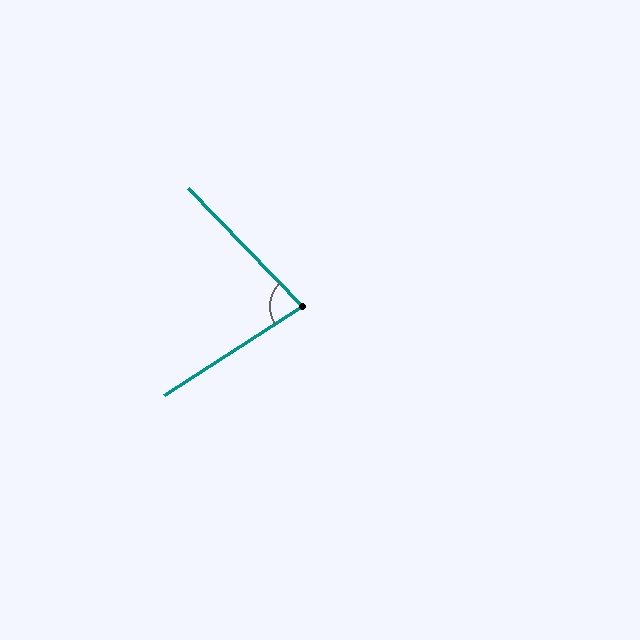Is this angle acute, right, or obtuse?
It is acute.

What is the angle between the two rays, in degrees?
Approximately 79 degrees.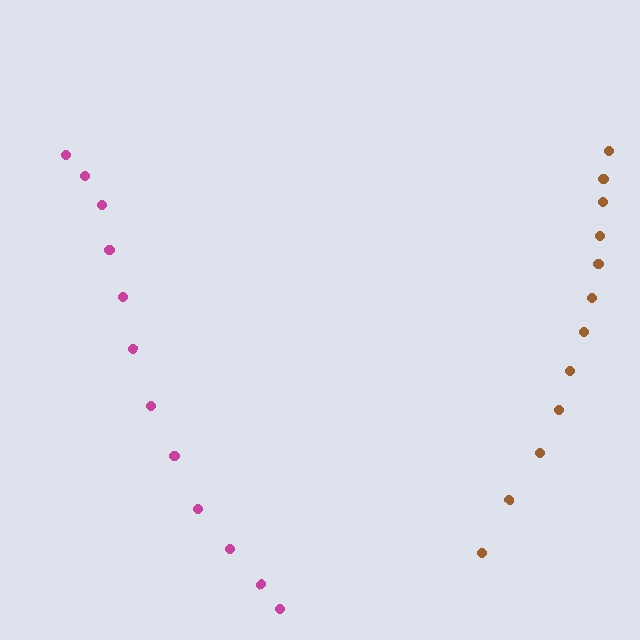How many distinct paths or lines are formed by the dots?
There are 2 distinct paths.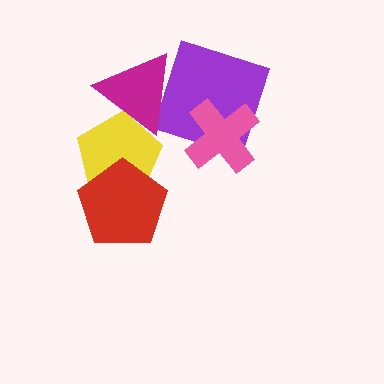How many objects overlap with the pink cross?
1 object overlaps with the pink cross.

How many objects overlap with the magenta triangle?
2 objects overlap with the magenta triangle.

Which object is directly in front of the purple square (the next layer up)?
The pink cross is directly in front of the purple square.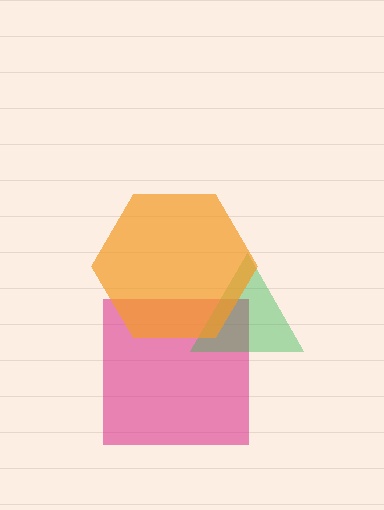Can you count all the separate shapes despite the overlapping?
Yes, there are 3 separate shapes.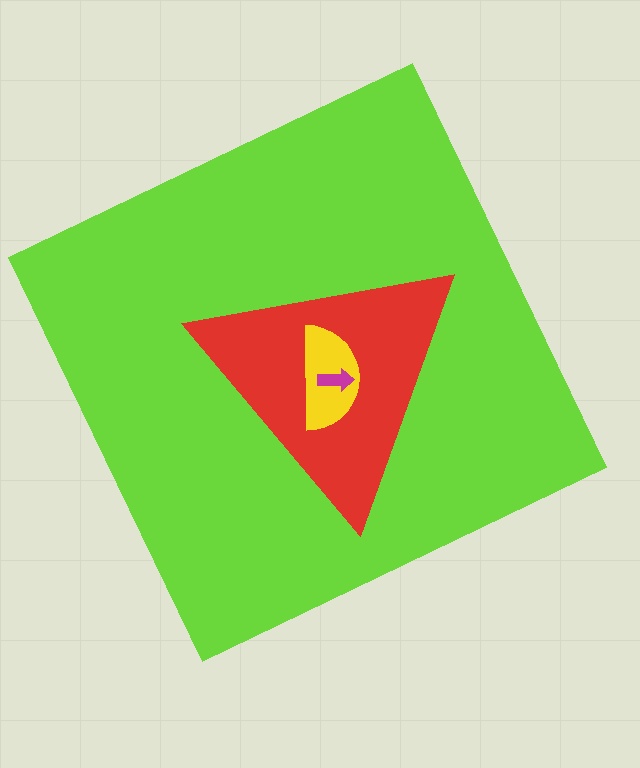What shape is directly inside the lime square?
The red triangle.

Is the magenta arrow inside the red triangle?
Yes.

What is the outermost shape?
The lime square.